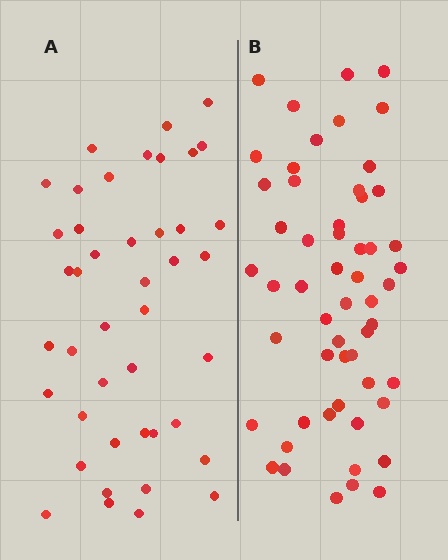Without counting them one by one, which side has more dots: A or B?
Region B (the right region) has more dots.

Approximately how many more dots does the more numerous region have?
Region B has roughly 12 or so more dots than region A.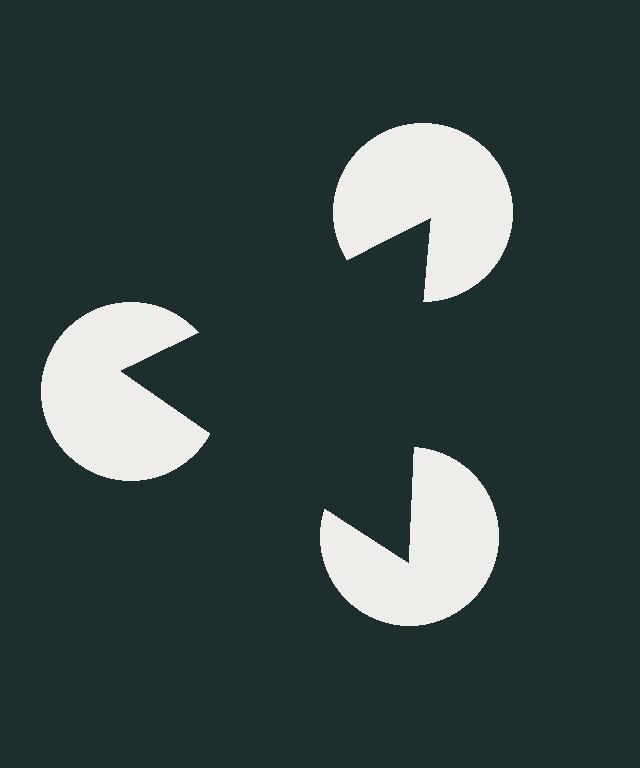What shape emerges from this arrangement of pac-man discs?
An illusory triangle — its edges are inferred from the aligned wedge cuts in the pac-man discs, not physically drawn.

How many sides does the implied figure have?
3 sides.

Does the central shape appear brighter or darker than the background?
It typically appears slightly darker than the background, even though no actual brightness change is drawn.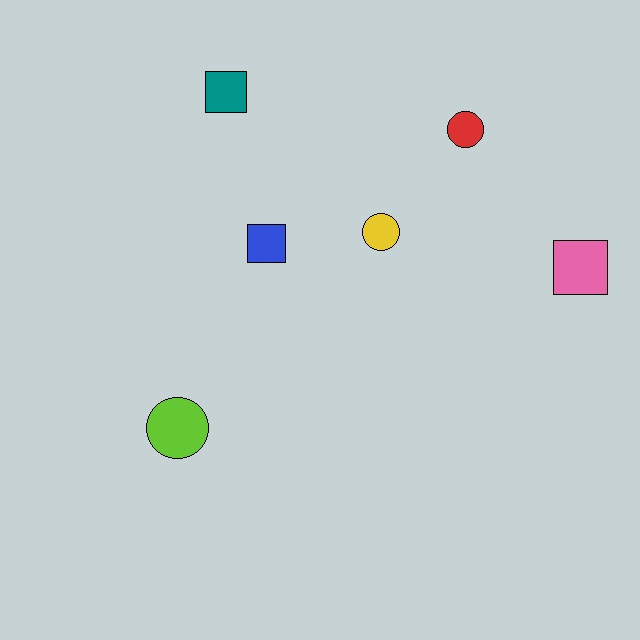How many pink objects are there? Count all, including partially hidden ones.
There is 1 pink object.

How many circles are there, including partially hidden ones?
There are 3 circles.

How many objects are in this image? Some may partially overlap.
There are 6 objects.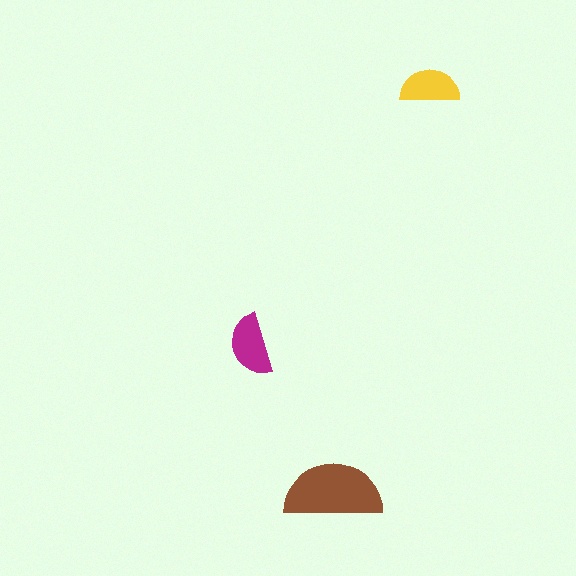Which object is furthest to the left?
The magenta semicircle is leftmost.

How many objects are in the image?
There are 3 objects in the image.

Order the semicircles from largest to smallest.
the brown one, the magenta one, the yellow one.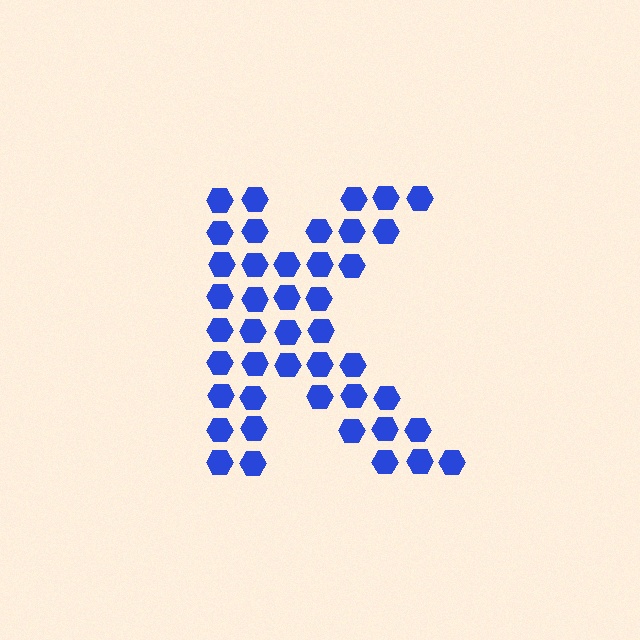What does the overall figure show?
The overall figure shows the letter K.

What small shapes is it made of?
It is made of small hexagons.